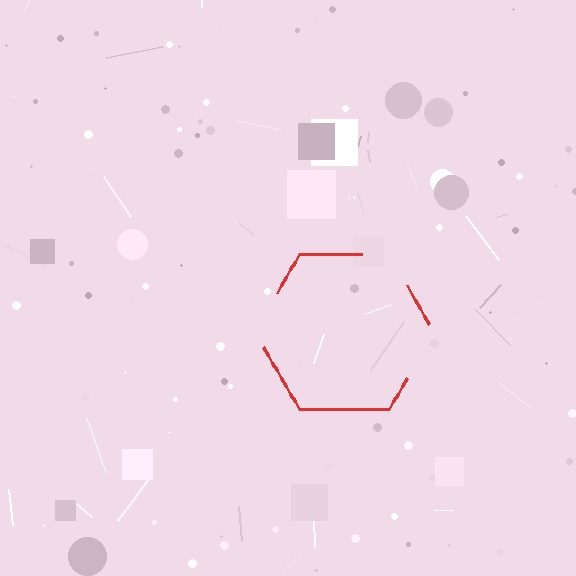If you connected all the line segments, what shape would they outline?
They would outline a hexagon.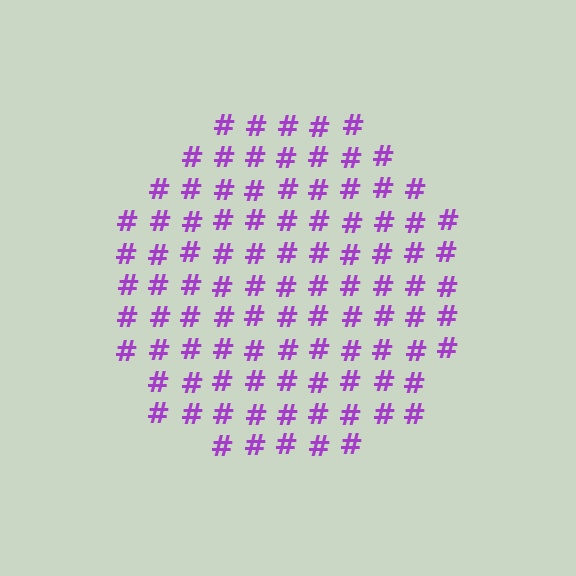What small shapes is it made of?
It is made of small hash symbols.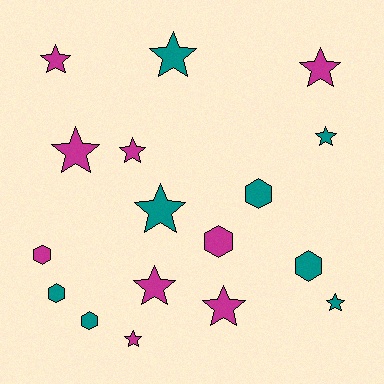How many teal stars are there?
There are 4 teal stars.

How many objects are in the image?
There are 17 objects.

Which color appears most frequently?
Magenta, with 9 objects.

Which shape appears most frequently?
Star, with 11 objects.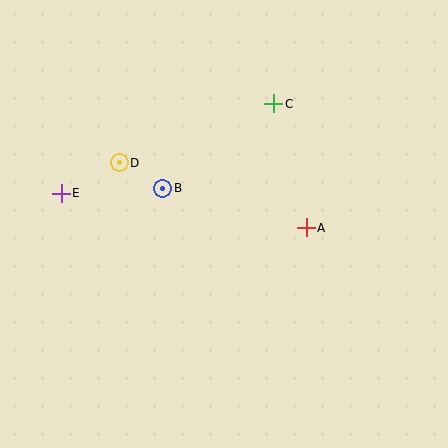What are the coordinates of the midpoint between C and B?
The midpoint between C and B is at (218, 146).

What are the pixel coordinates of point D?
Point D is at (119, 163).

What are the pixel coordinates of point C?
Point C is at (274, 104).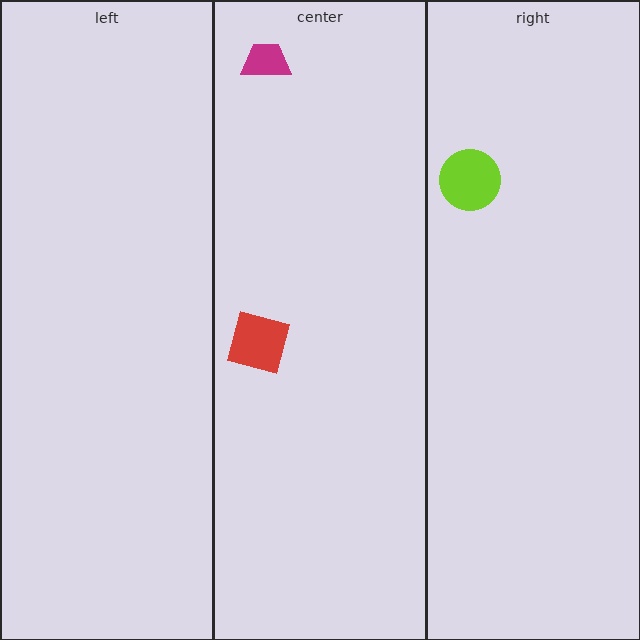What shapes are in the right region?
The lime circle.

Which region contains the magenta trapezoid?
The center region.